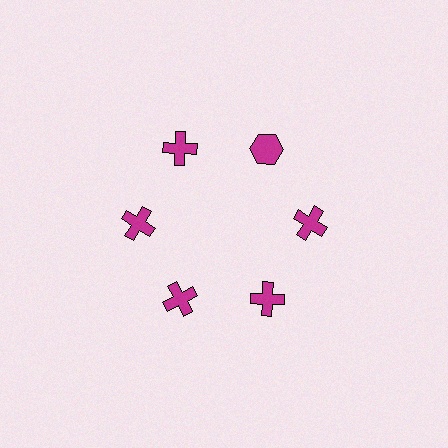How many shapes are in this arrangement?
There are 6 shapes arranged in a ring pattern.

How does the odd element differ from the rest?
It has a different shape: hexagon instead of cross.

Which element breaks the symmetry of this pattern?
The magenta hexagon at roughly the 1 o'clock position breaks the symmetry. All other shapes are magenta crosses.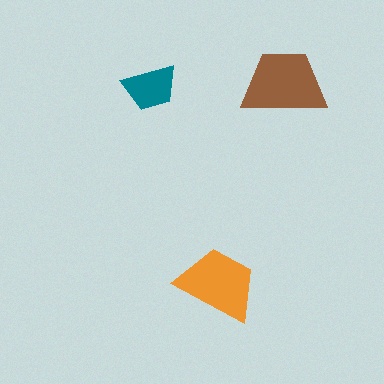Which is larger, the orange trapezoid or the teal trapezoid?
The orange one.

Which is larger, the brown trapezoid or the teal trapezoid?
The brown one.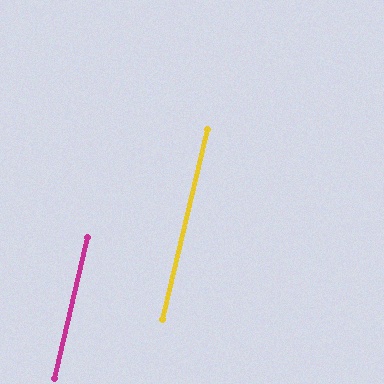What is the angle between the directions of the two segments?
Approximately 0 degrees.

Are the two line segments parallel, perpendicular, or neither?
Parallel — their directions differ by only 0.1°.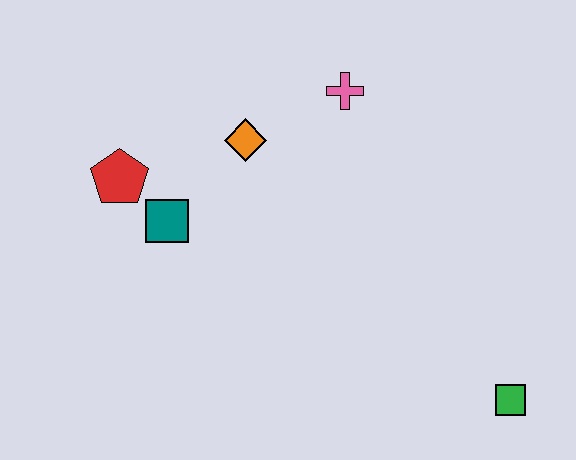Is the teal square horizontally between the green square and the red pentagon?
Yes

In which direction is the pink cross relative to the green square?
The pink cross is above the green square.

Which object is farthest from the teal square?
The green square is farthest from the teal square.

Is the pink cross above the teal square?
Yes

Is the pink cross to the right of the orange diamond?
Yes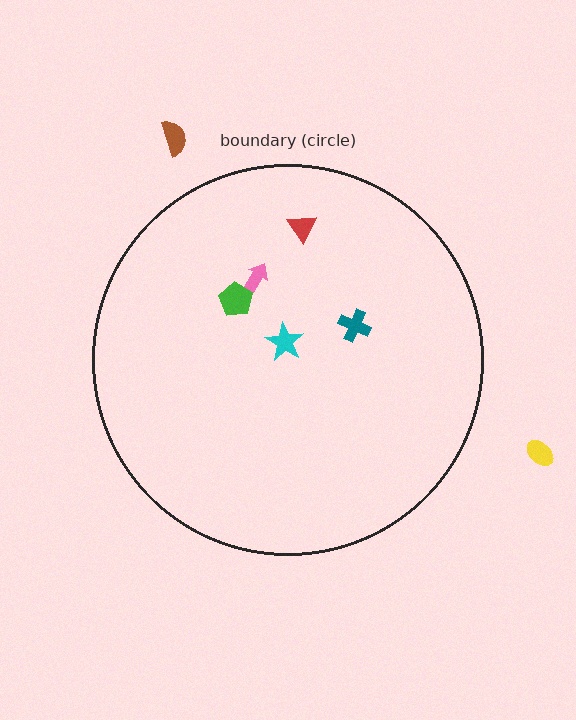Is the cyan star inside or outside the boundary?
Inside.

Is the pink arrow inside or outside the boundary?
Inside.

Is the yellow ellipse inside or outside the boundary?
Outside.